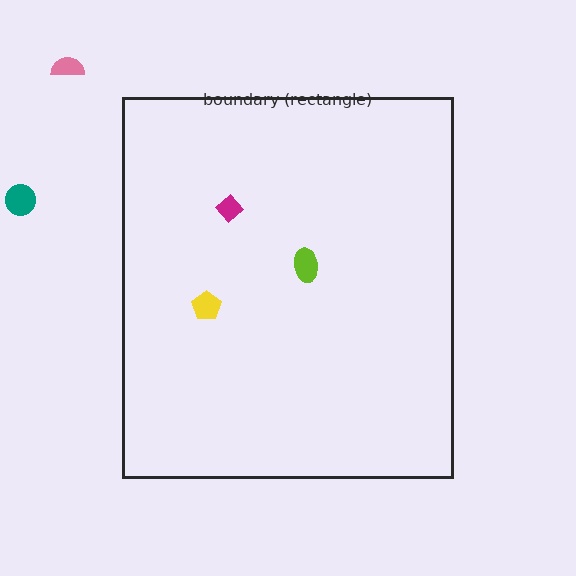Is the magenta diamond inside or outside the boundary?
Inside.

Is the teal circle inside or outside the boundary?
Outside.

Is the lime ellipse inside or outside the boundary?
Inside.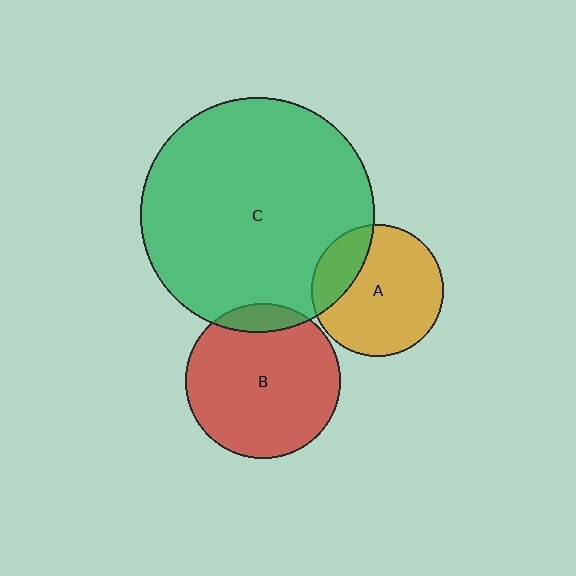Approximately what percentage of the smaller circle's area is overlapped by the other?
Approximately 10%.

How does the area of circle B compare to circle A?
Approximately 1.4 times.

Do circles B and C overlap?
Yes.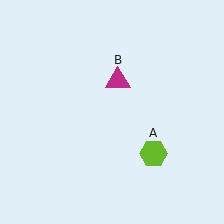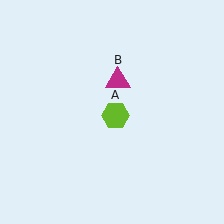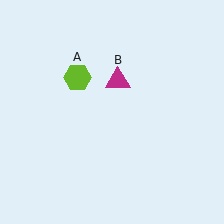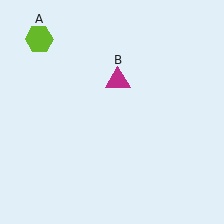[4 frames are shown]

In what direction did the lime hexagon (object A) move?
The lime hexagon (object A) moved up and to the left.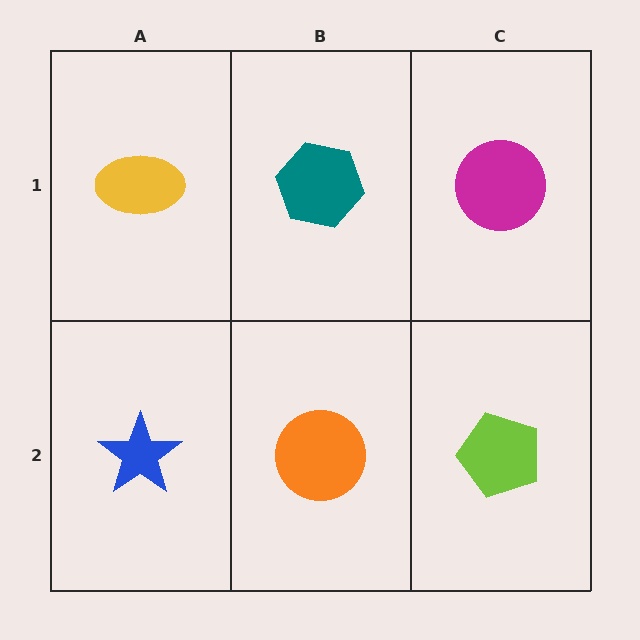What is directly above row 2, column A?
A yellow ellipse.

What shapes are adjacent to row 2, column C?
A magenta circle (row 1, column C), an orange circle (row 2, column B).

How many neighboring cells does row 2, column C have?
2.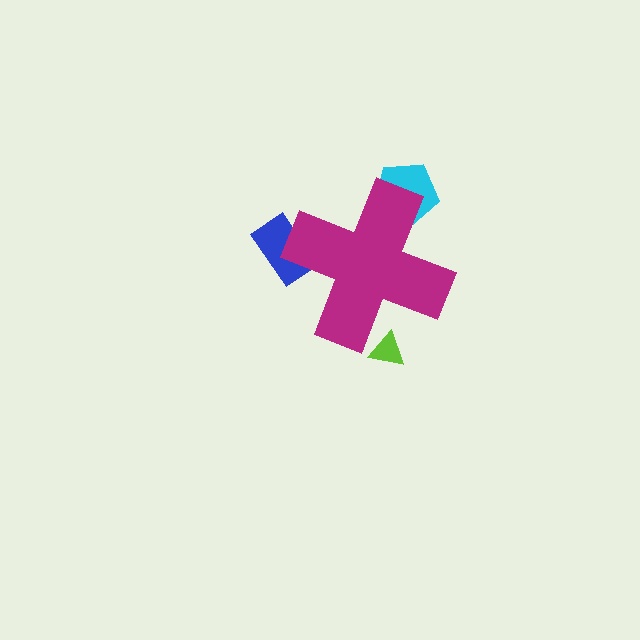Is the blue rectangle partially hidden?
Yes, the blue rectangle is partially hidden behind the magenta cross.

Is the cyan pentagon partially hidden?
Yes, the cyan pentagon is partially hidden behind the magenta cross.